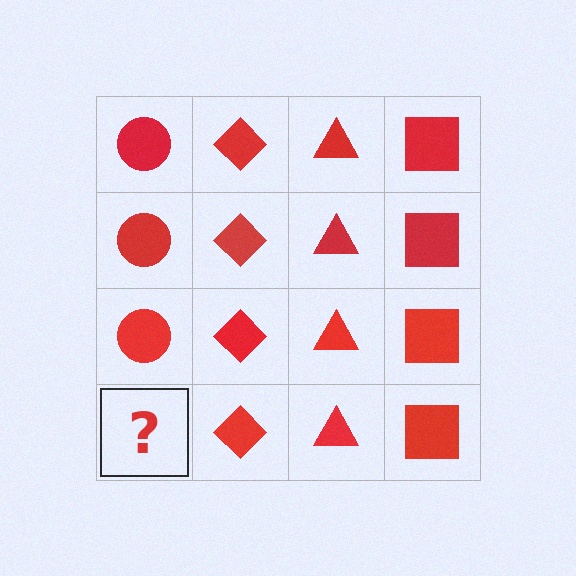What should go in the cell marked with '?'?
The missing cell should contain a red circle.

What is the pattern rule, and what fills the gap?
The rule is that each column has a consistent shape. The gap should be filled with a red circle.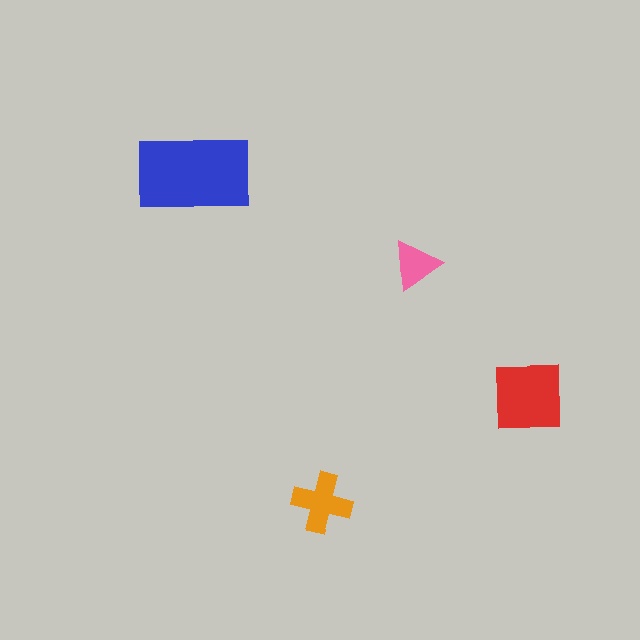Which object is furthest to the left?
The blue rectangle is leftmost.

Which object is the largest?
The blue rectangle.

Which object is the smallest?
The pink triangle.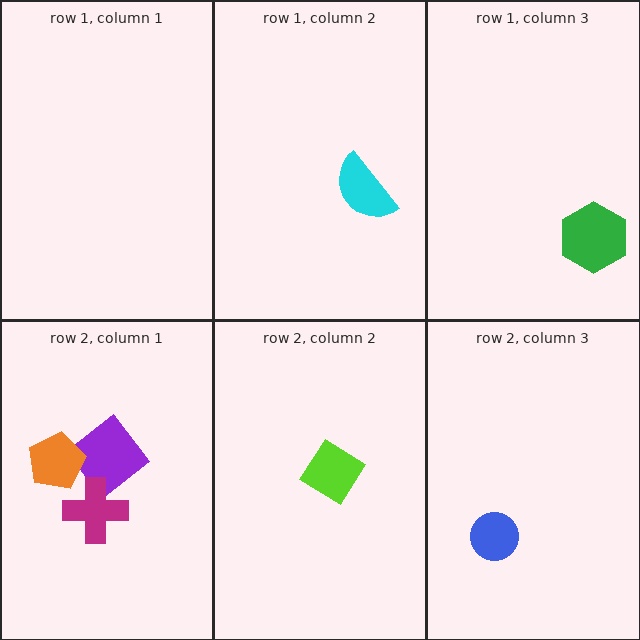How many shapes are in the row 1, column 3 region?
1.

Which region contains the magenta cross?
The row 2, column 1 region.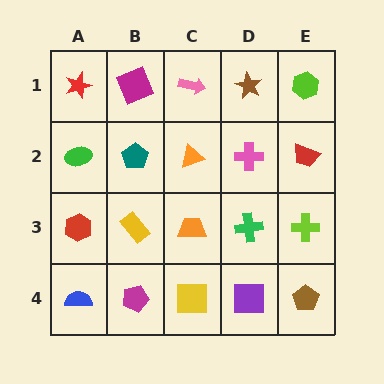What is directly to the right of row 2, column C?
A pink cross.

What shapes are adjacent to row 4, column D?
A green cross (row 3, column D), a yellow square (row 4, column C), a brown pentagon (row 4, column E).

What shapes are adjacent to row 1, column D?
A pink cross (row 2, column D), a pink arrow (row 1, column C), a lime hexagon (row 1, column E).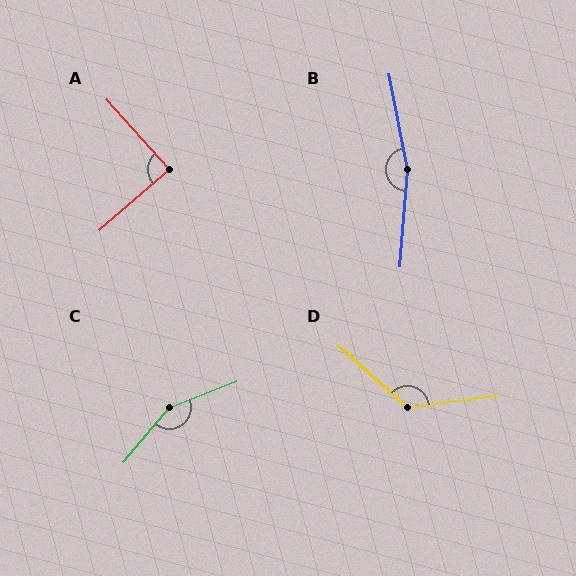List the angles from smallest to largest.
A (89°), D (131°), C (151°), B (164°).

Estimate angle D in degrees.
Approximately 131 degrees.